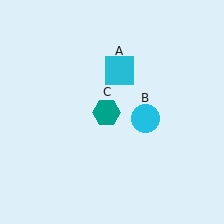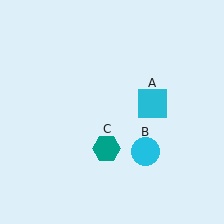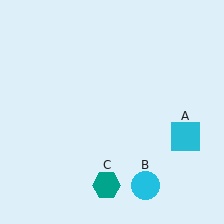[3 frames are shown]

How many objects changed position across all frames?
3 objects changed position: cyan square (object A), cyan circle (object B), teal hexagon (object C).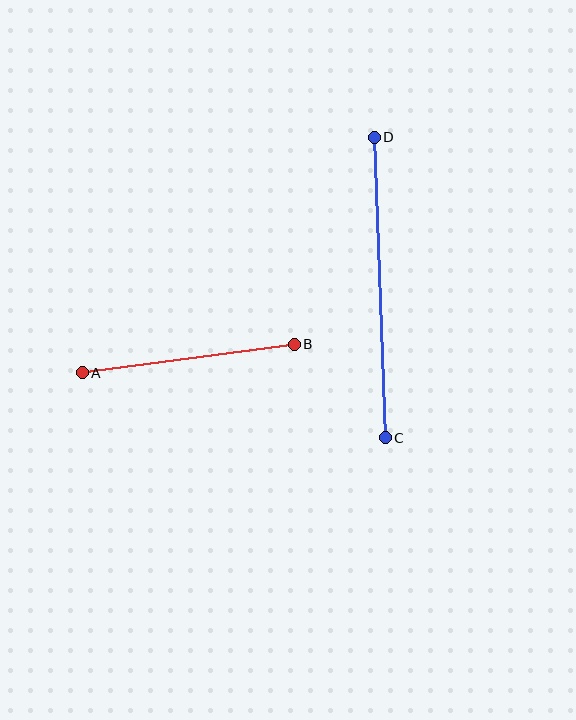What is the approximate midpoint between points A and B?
The midpoint is at approximately (188, 359) pixels.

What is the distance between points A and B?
The distance is approximately 214 pixels.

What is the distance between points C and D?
The distance is approximately 301 pixels.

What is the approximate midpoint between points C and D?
The midpoint is at approximately (380, 288) pixels.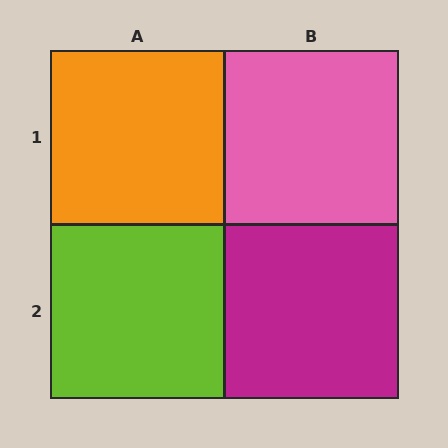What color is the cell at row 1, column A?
Orange.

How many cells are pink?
1 cell is pink.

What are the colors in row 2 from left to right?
Lime, magenta.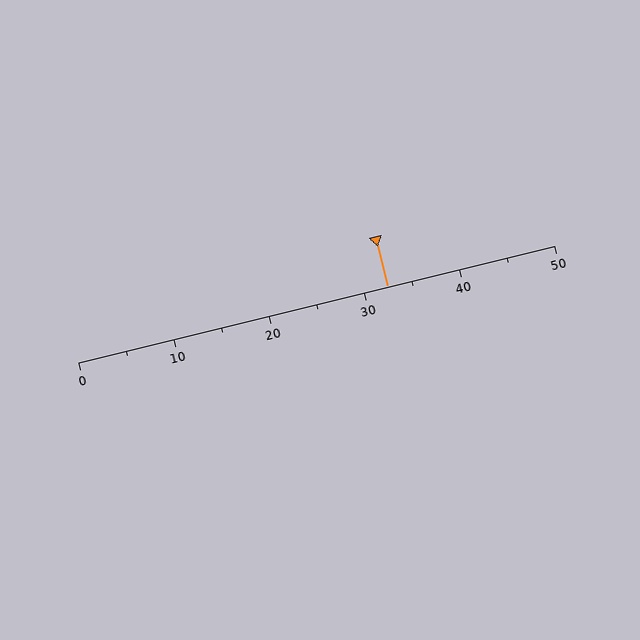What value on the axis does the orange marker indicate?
The marker indicates approximately 32.5.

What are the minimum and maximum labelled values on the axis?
The axis runs from 0 to 50.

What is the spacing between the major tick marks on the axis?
The major ticks are spaced 10 apart.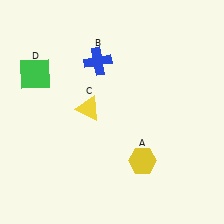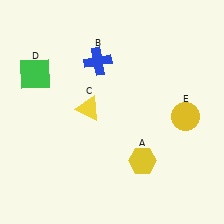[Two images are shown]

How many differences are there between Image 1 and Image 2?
There is 1 difference between the two images.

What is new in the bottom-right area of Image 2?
A yellow circle (E) was added in the bottom-right area of Image 2.